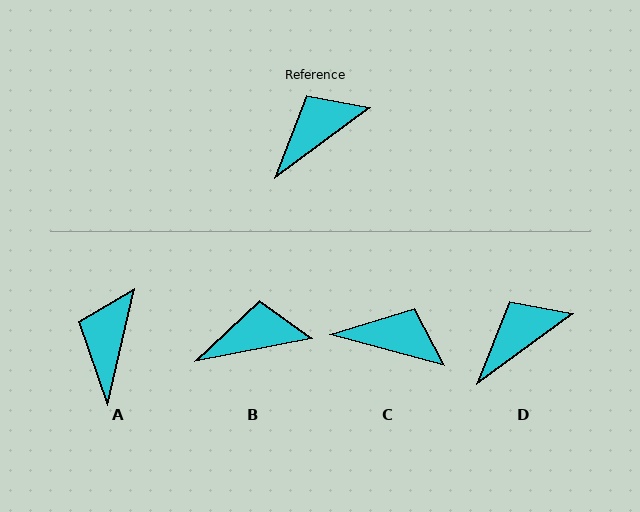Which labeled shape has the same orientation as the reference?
D.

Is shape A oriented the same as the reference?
No, it is off by about 41 degrees.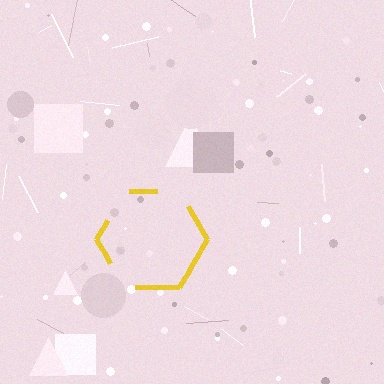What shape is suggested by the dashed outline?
The dashed outline suggests a hexagon.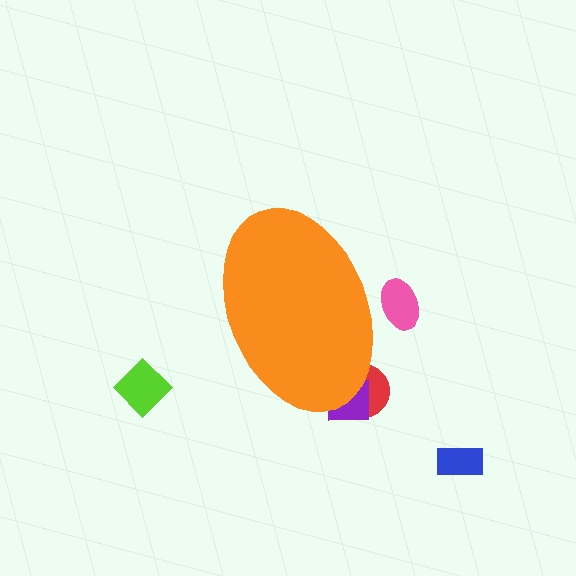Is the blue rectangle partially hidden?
No, the blue rectangle is fully visible.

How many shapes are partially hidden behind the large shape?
3 shapes are partially hidden.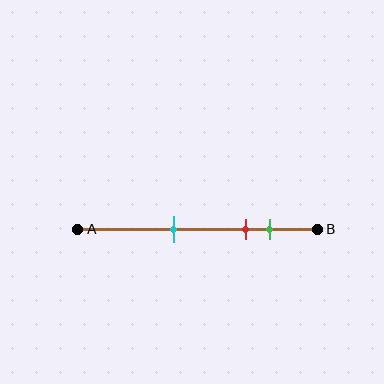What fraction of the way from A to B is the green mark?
The green mark is approximately 80% (0.8) of the way from A to B.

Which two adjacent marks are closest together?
The red and green marks are the closest adjacent pair.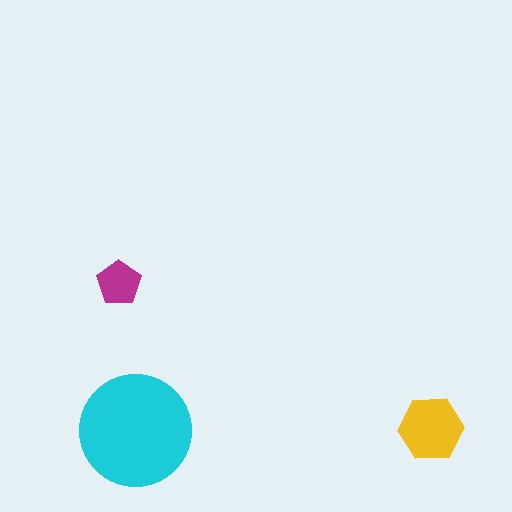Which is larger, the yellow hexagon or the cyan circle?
The cyan circle.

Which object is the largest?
The cyan circle.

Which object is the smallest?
The magenta pentagon.